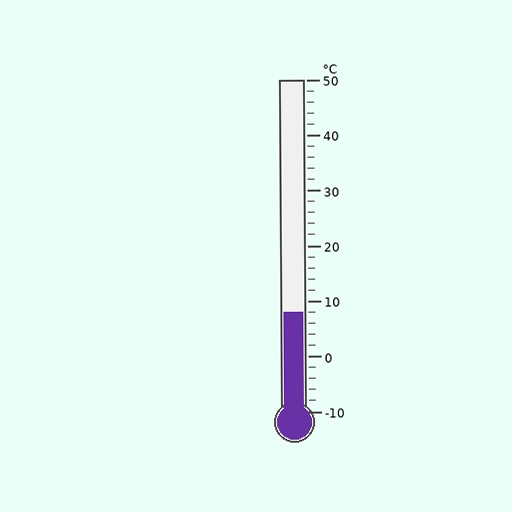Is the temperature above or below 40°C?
The temperature is below 40°C.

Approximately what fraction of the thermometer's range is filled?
The thermometer is filled to approximately 30% of its range.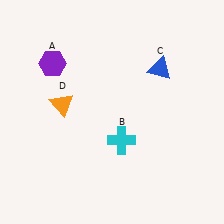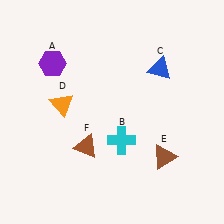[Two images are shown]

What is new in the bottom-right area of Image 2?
A brown triangle (E) was added in the bottom-right area of Image 2.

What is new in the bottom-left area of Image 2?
A brown triangle (F) was added in the bottom-left area of Image 2.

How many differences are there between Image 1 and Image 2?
There are 2 differences between the two images.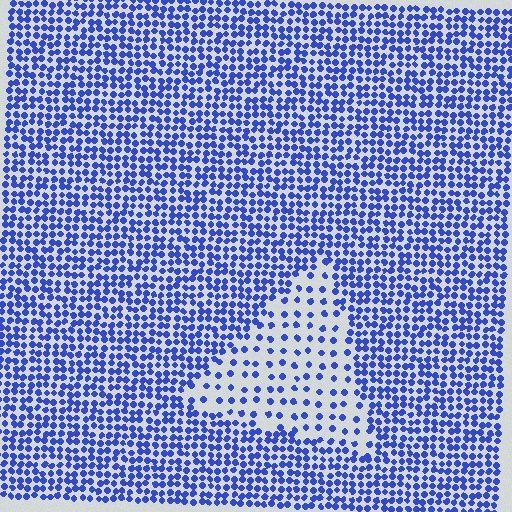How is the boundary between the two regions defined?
The boundary is defined by a change in element density (approximately 2.6x ratio). All elements are the same color, size, and shape.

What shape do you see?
I see a triangle.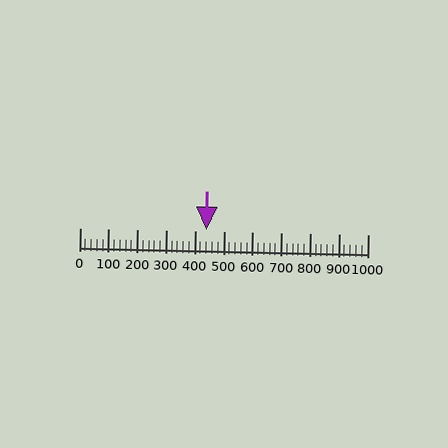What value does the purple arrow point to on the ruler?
The purple arrow points to approximately 440.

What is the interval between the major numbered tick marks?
The major tick marks are spaced 100 units apart.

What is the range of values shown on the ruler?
The ruler shows values from 0 to 1000.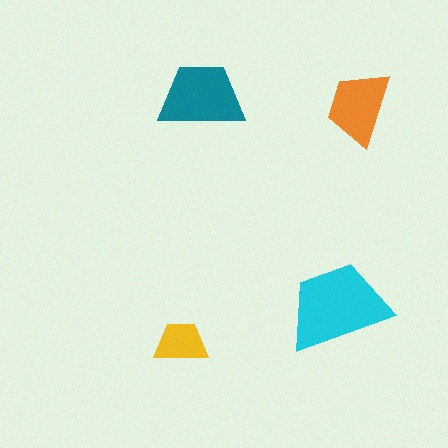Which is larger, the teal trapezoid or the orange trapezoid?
The teal one.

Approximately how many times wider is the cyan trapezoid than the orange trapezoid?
About 1.5 times wider.